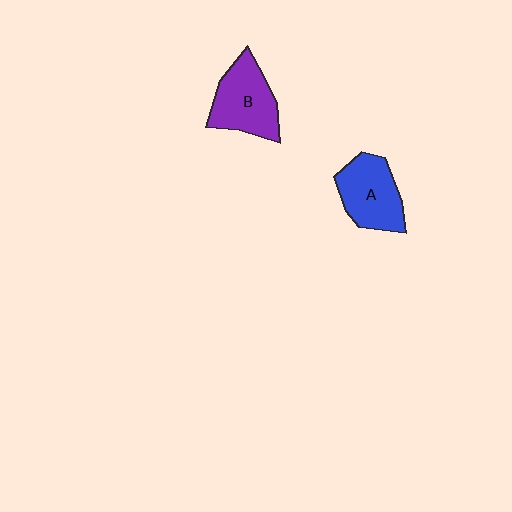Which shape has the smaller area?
Shape A (blue).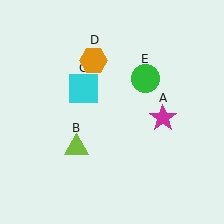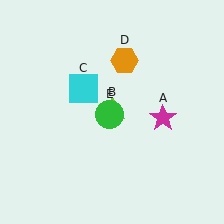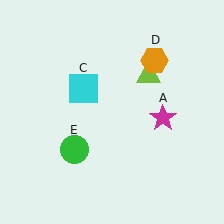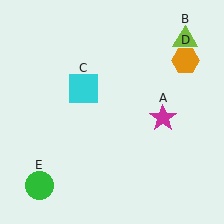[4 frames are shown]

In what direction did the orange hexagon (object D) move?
The orange hexagon (object D) moved right.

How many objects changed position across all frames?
3 objects changed position: lime triangle (object B), orange hexagon (object D), green circle (object E).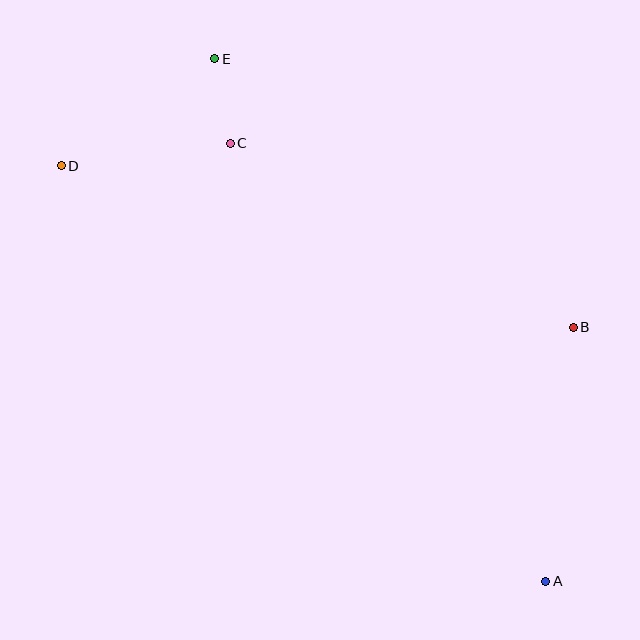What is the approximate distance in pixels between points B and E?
The distance between B and E is approximately 448 pixels.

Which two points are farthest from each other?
Points A and D are farthest from each other.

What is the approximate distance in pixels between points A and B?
The distance between A and B is approximately 255 pixels.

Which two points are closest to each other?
Points C and E are closest to each other.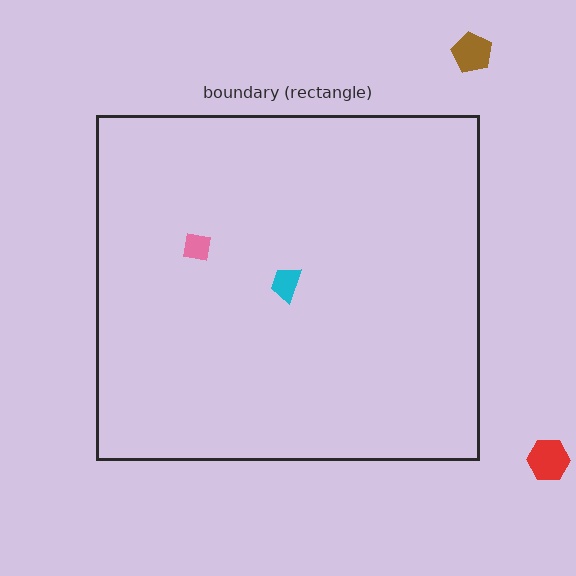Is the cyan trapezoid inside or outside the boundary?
Inside.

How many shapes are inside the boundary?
2 inside, 2 outside.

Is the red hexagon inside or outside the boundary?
Outside.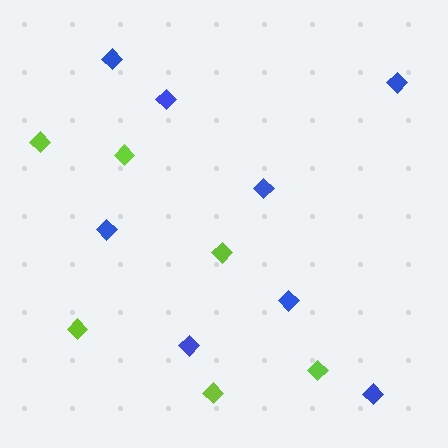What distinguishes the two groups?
There are 2 groups: one group of blue diamonds (8) and one group of lime diamonds (6).